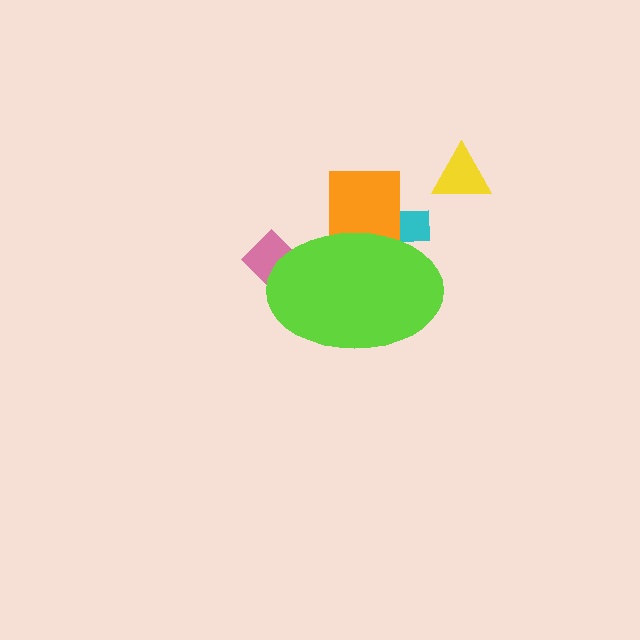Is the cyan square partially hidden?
Yes, the cyan square is partially hidden behind the lime ellipse.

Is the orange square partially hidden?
Yes, the orange square is partially hidden behind the lime ellipse.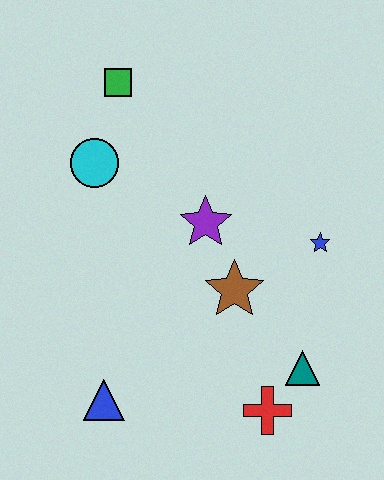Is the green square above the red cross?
Yes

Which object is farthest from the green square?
The red cross is farthest from the green square.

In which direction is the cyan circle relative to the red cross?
The cyan circle is above the red cross.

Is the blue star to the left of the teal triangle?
No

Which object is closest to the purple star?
The brown star is closest to the purple star.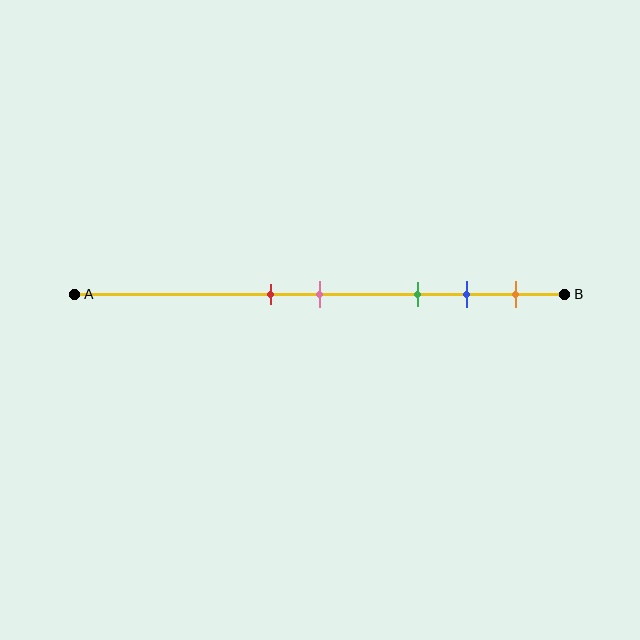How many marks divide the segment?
There are 5 marks dividing the segment.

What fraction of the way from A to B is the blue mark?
The blue mark is approximately 80% (0.8) of the way from A to B.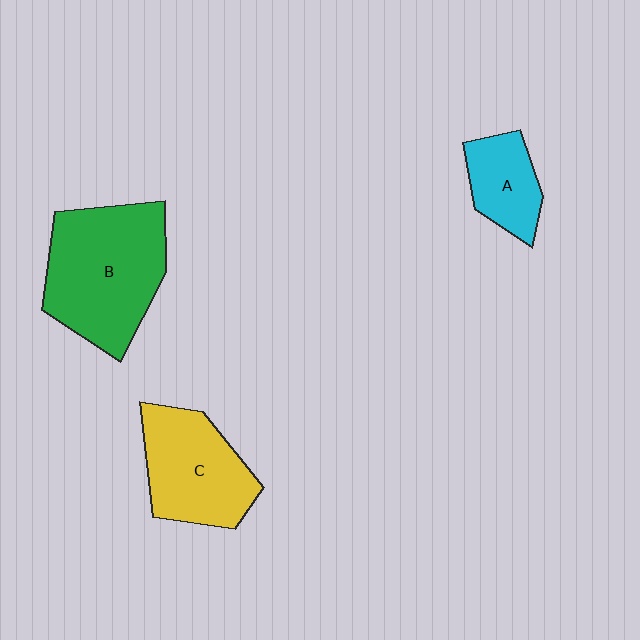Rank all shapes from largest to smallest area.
From largest to smallest: B (green), C (yellow), A (cyan).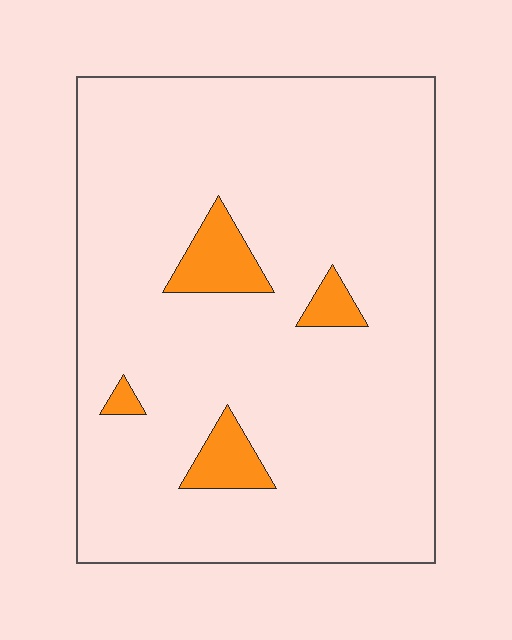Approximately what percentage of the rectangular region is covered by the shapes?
Approximately 10%.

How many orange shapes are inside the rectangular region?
4.